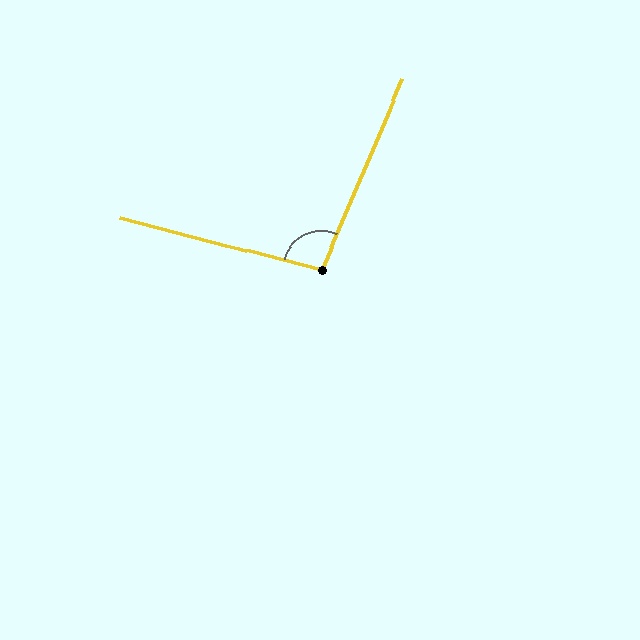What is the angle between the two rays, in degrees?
Approximately 98 degrees.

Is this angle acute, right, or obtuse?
It is obtuse.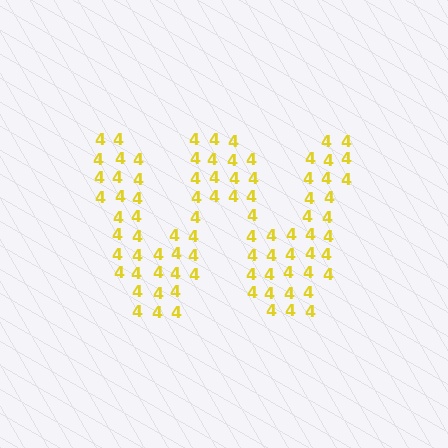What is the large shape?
The large shape is the letter W.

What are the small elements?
The small elements are digit 4's.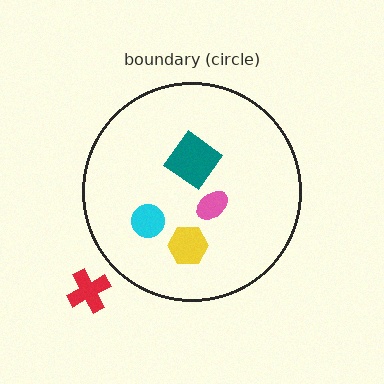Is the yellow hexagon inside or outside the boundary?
Inside.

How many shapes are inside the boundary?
4 inside, 1 outside.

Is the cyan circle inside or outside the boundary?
Inside.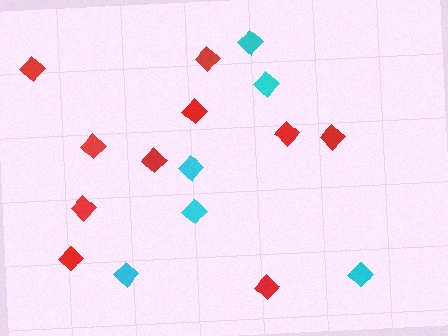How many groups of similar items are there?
There are 2 groups: one group of red diamonds (10) and one group of cyan diamonds (6).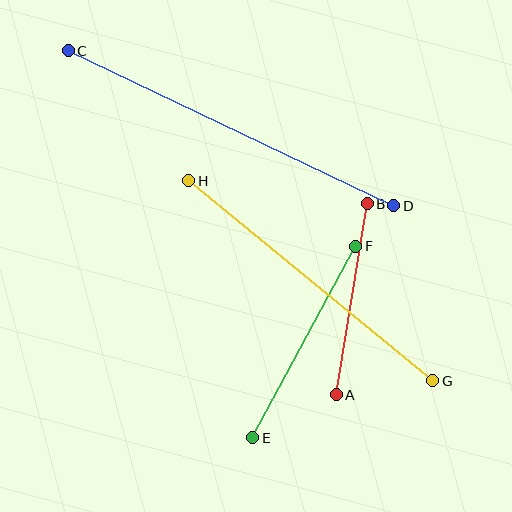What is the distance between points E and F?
The distance is approximately 218 pixels.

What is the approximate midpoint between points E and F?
The midpoint is at approximately (304, 342) pixels.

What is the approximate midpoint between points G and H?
The midpoint is at approximately (311, 281) pixels.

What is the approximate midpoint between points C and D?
The midpoint is at approximately (231, 128) pixels.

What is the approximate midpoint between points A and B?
The midpoint is at approximately (352, 299) pixels.